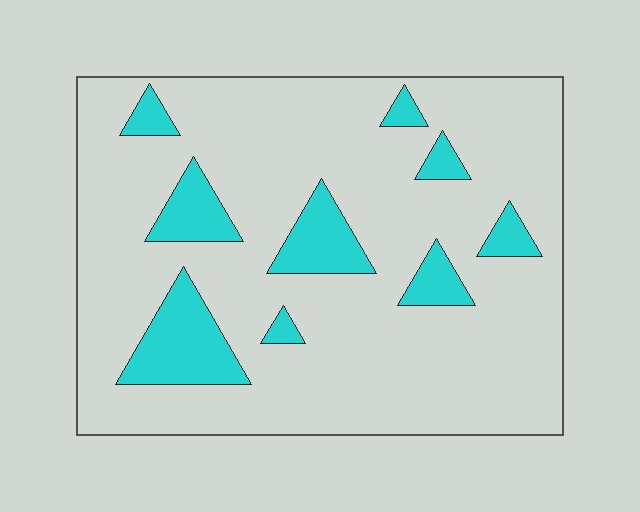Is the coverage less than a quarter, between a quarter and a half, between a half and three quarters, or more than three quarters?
Less than a quarter.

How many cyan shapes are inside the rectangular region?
9.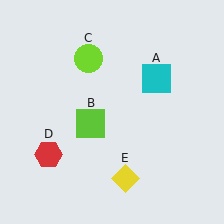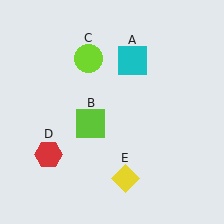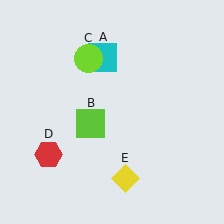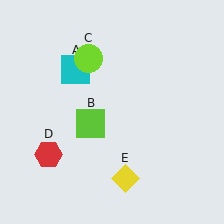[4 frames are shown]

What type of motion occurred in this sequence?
The cyan square (object A) rotated counterclockwise around the center of the scene.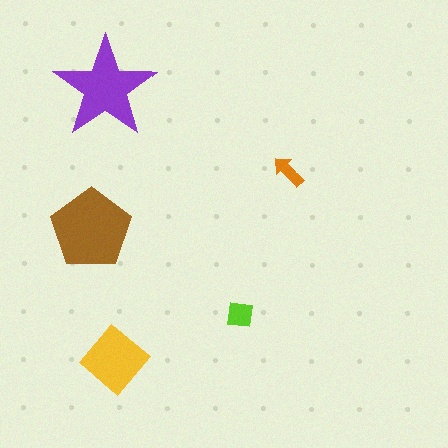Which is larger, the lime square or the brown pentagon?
The brown pentagon.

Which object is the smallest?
The orange arrow.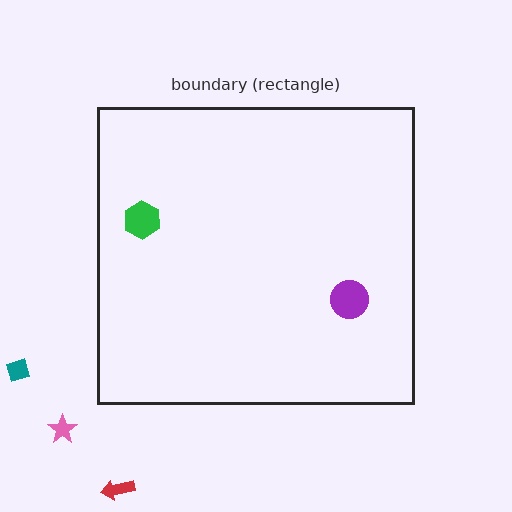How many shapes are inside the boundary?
2 inside, 3 outside.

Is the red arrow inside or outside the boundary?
Outside.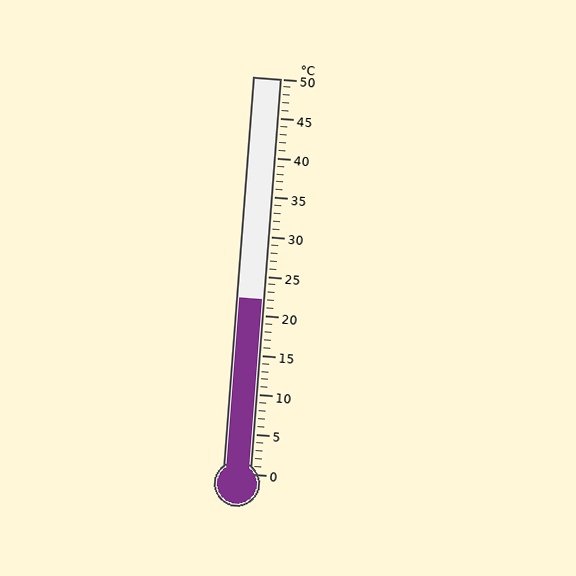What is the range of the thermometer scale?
The thermometer scale ranges from 0°C to 50°C.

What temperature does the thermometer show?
The thermometer shows approximately 22°C.